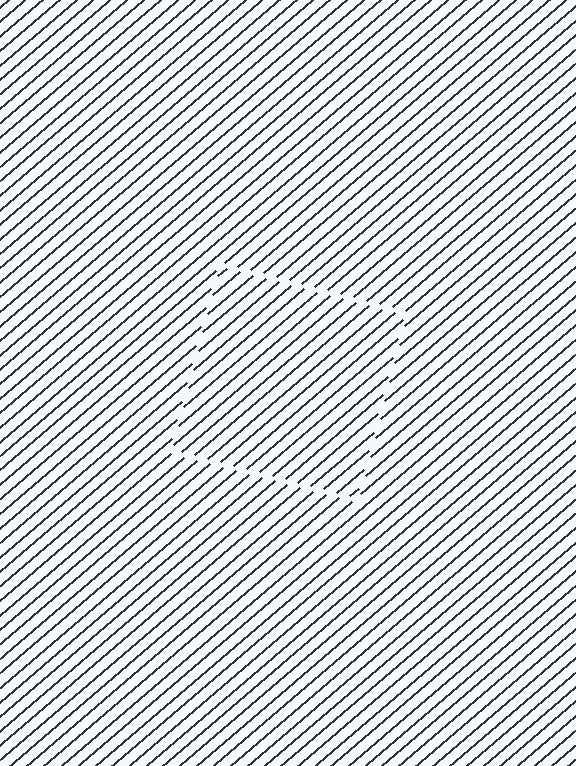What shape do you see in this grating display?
An illusory square. The interior of the shape contains the same grating, shifted by half a period — the contour is defined by the phase discontinuity where line-ends from the inner and outer gratings abut.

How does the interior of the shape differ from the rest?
The interior of the shape contains the same grating, shifted by half a period — the contour is defined by the phase discontinuity where line-ends from the inner and outer gratings abut.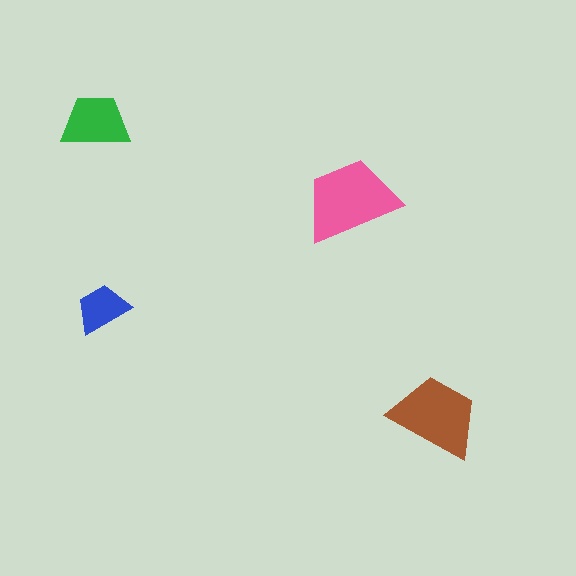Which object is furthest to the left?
The green trapezoid is leftmost.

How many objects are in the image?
There are 4 objects in the image.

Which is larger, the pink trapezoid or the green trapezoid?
The pink one.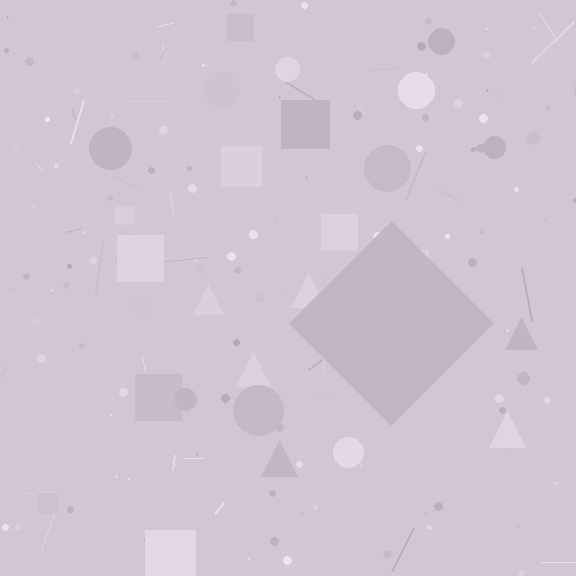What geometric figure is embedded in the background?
A diamond is embedded in the background.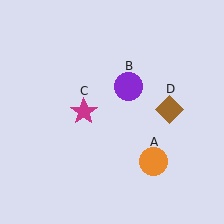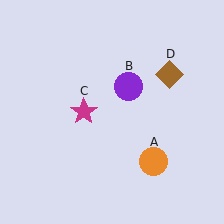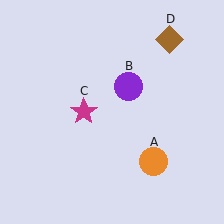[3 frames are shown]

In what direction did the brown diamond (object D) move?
The brown diamond (object D) moved up.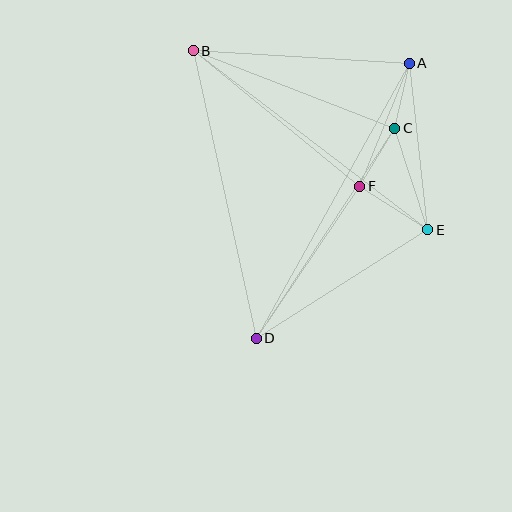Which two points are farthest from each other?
Points A and D are farthest from each other.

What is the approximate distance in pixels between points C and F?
The distance between C and F is approximately 68 pixels.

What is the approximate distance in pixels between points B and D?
The distance between B and D is approximately 294 pixels.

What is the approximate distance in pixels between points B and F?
The distance between B and F is approximately 215 pixels.